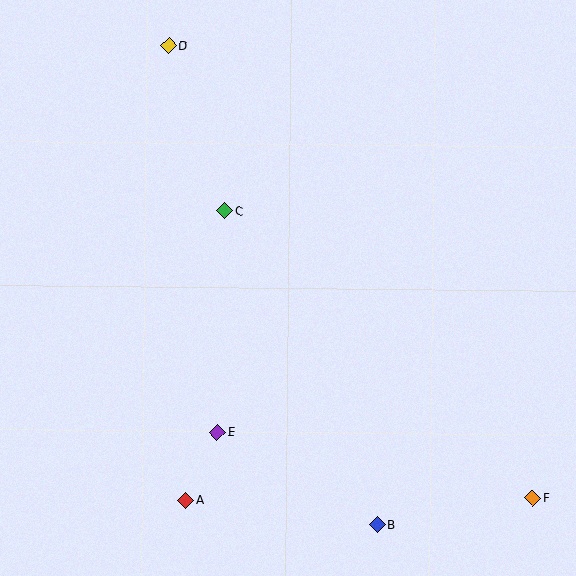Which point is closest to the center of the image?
Point C at (225, 211) is closest to the center.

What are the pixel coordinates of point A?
Point A is at (185, 500).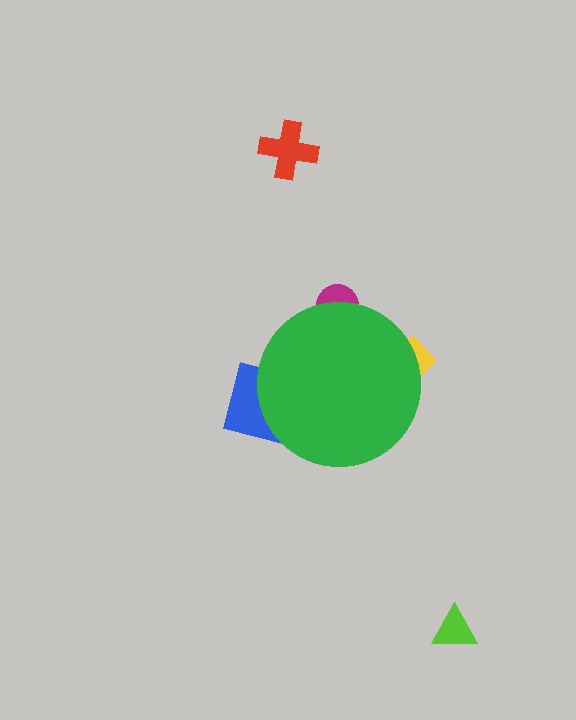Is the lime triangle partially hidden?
No, the lime triangle is fully visible.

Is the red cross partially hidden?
No, the red cross is fully visible.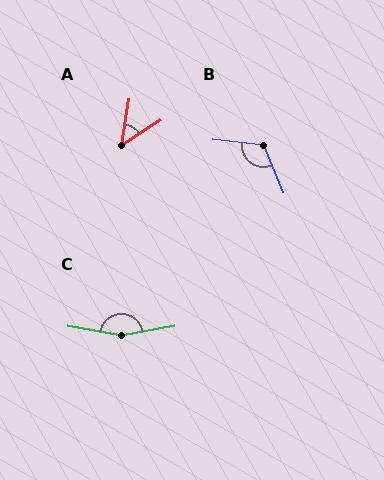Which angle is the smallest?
A, at approximately 47 degrees.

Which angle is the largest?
C, at approximately 161 degrees.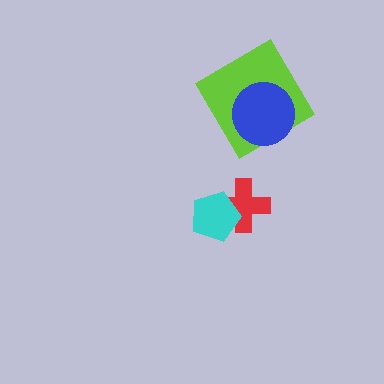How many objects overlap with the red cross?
1 object overlaps with the red cross.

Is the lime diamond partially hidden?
Yes, it is partially covered by another shape.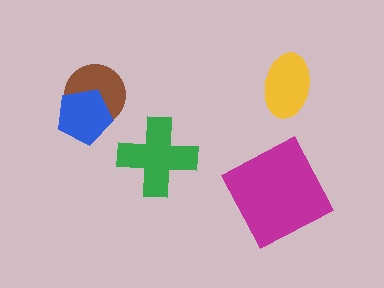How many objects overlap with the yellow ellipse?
0 objects overlap with the yellow ellipse.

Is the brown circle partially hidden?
Yes, it is partially covered by another shape.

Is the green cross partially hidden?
No, no other shape covers it.